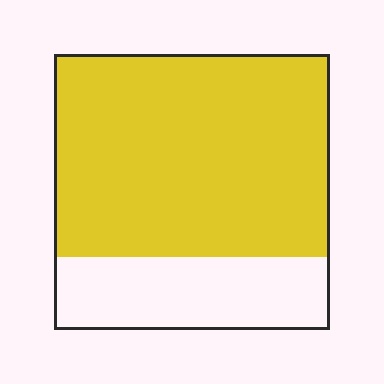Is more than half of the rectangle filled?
Yes.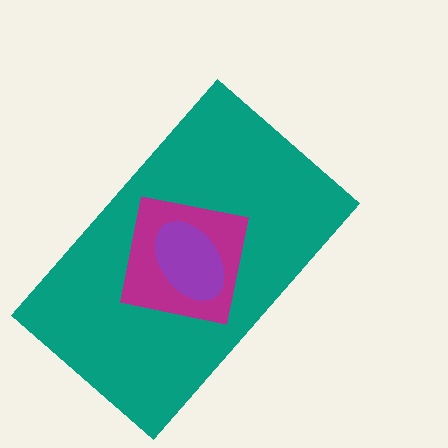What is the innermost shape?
The purple ellipse.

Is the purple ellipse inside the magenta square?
Yes.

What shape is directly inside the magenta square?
The purple ellipse.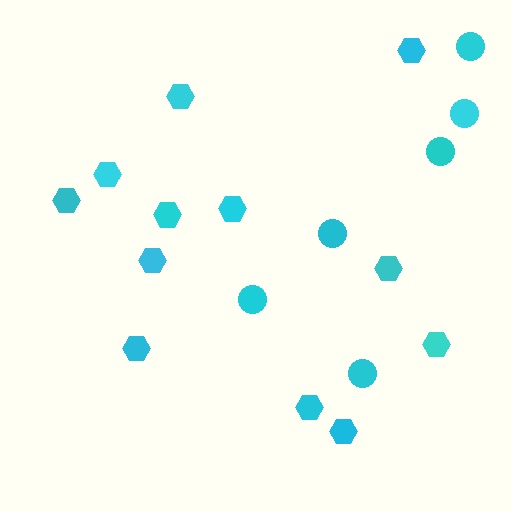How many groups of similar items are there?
There are 2 groups: one group of circles (6) and one group of hexagons (12).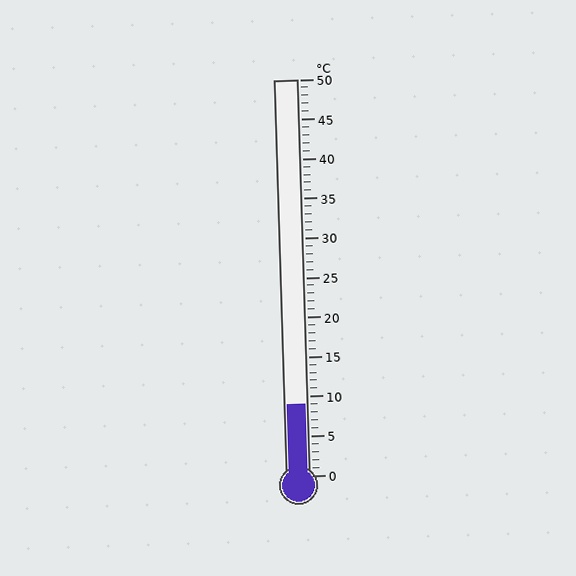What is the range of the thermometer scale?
The thermometer scale ranges from 0°C to 50°C.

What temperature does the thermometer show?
The thermometer shows approximately 9°C.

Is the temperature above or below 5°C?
The temperature is above 5°C.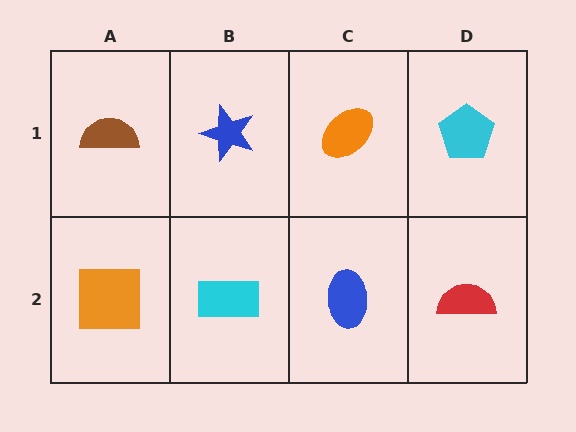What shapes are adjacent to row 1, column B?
A cyan rectangle (row 2, column B), a brown semicircle (row 1, column A), an orange ellipse (row 1, column C).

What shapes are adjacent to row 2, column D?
A cyan pentagon (row 1, column D), a blue ellipse (row 2, column C).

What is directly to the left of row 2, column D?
A blue ellipse.